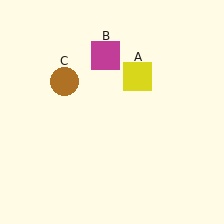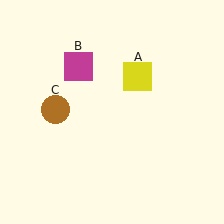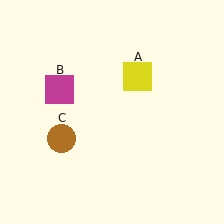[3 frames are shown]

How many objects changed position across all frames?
2 objects changed position: magenta square (object B), brown circle (object C).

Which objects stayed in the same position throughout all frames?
Yellow square (object A) remained stationary.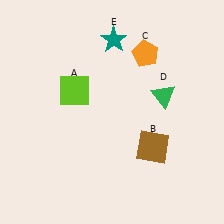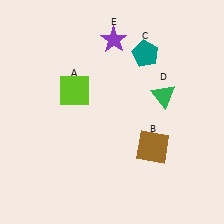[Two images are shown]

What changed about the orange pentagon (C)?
In Image 1, C is orange. In Image 2, it changed to teal.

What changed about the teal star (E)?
In Image 1, E is teal. In Image 2, it changed to purple.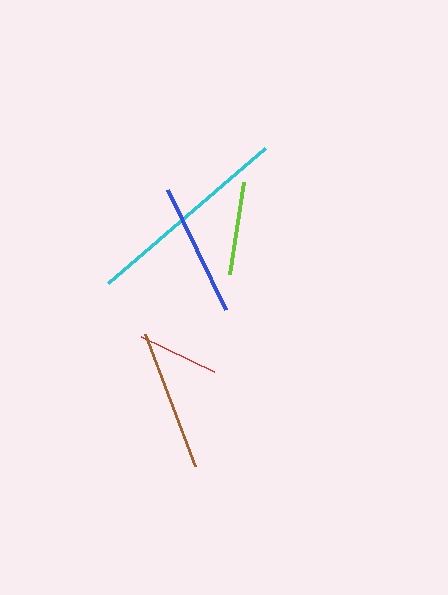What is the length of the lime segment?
The lime segment is approximately 93 pixels long.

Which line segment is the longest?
The cyan line is the longest at approximately 207 pixels.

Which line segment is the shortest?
The red line is the shortest at approximately 81 pixels.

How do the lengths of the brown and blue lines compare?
The brown and blue lines are approximately the same length.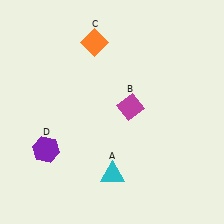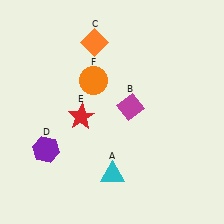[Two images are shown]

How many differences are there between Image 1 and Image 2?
There are 2 differences between the two images.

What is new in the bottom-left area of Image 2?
A red star (E) was added in the bottom-left area of Image 2.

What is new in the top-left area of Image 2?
An orange circle (F) was added in the top-left area of Image 2.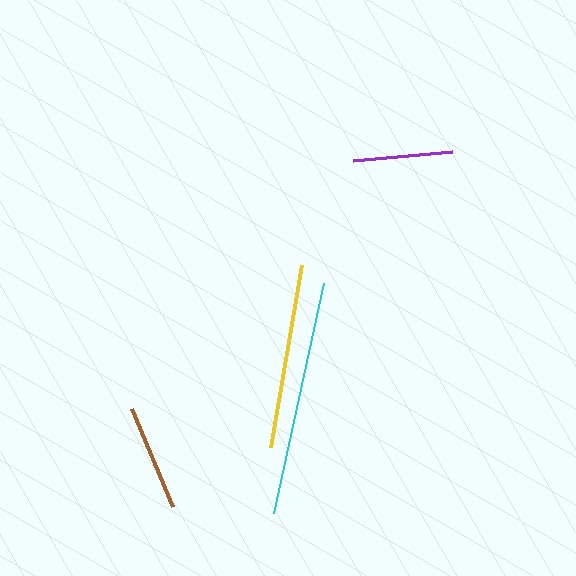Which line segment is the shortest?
The purple line is the shortest at approximately 100 pixels.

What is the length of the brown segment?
The brown segment is approximately 106 pixels long.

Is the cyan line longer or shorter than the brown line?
The cyan line is longer than the brown line.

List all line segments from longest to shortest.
From longest to shortest: cyan, yellow, brown, purple.